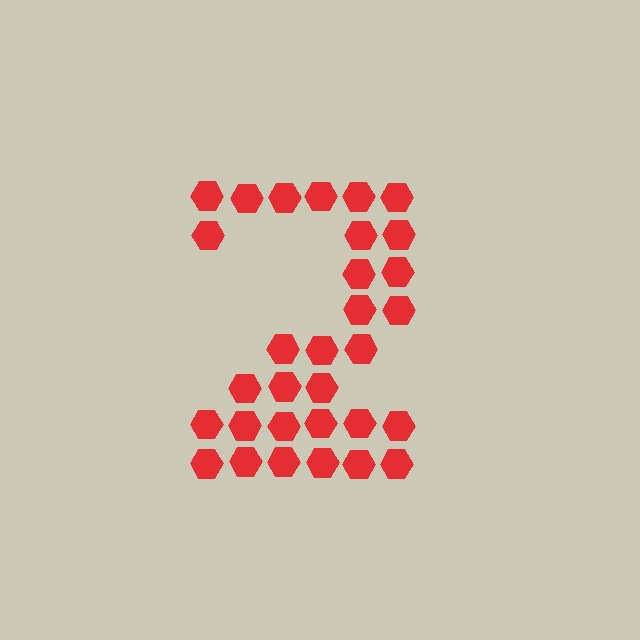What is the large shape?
The large shape is the digit 2.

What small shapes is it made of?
It is made of small hexagons.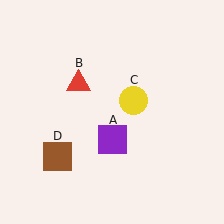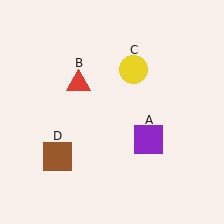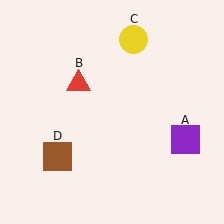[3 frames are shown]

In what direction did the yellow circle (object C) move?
The yellow circle (object C) moved up.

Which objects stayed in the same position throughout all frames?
Red triangle (object B) and brown square (object D) remained stationary.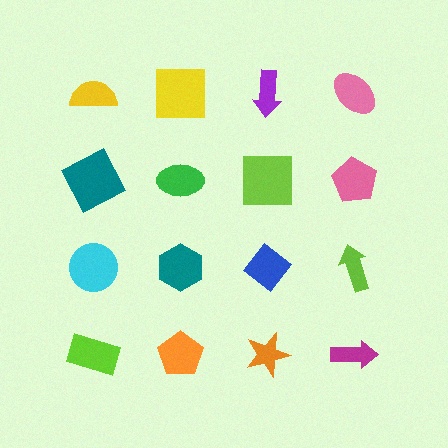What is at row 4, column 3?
An orange star.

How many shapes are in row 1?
4 shapes.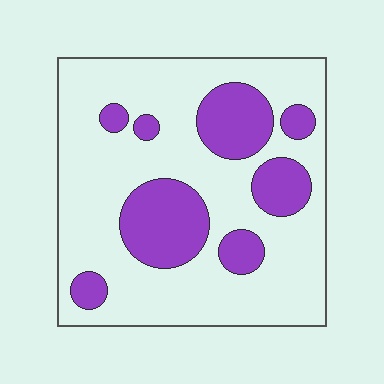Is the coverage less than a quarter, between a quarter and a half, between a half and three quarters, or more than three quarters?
Between a quarter and a half.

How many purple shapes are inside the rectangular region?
8.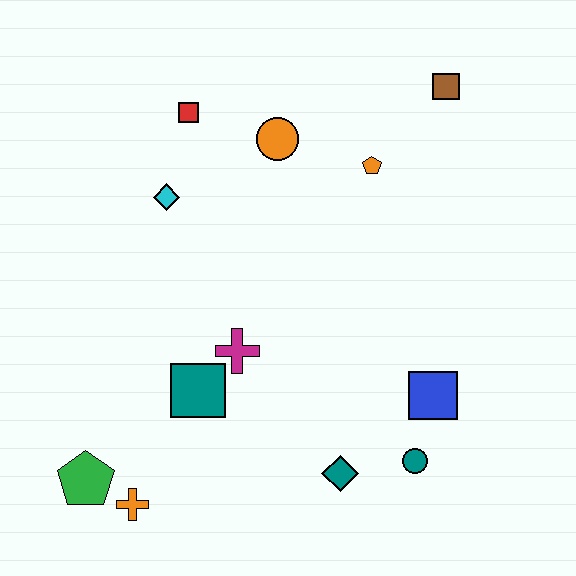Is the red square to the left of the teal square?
Yes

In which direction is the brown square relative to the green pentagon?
The brown square is above the green pentagon.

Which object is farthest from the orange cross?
The brown square is farthest from the orange cross.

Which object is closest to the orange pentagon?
The orange circle is closest to the orange pentagon.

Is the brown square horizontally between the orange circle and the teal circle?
No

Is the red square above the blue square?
Yes